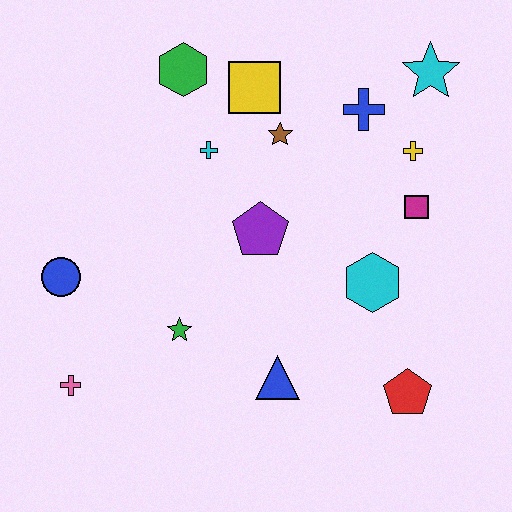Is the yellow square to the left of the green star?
No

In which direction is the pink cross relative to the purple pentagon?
The pink cross is to the left of the purple pentagon.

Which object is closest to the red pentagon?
The cyan hexagon is closest to the red pentagon.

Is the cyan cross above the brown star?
No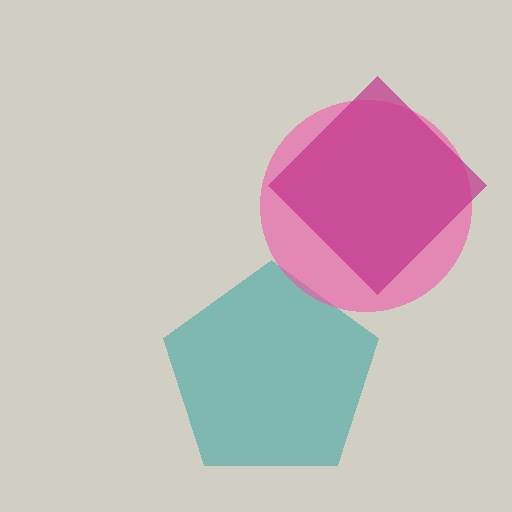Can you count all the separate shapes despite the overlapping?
Yes, there are 3 separate shapes.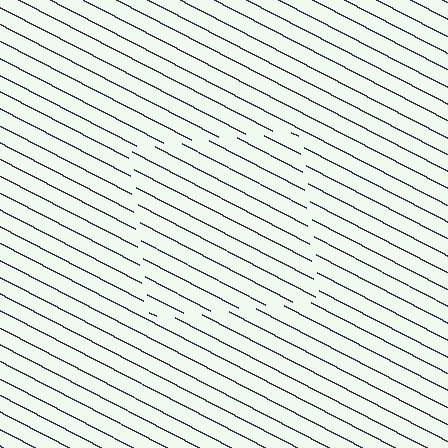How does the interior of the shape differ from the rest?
The interior of the shape contains the same grating, shifted by half a period — the contour is defined by the phase discontinuity where line-ends from the inner and outer gratings abut.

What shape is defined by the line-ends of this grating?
An illusory square. The interior of the shape contains the same grating, shifted by half a period — the contour is defined by the phase discontinuity where line-ends from the inner and outer gratings abut.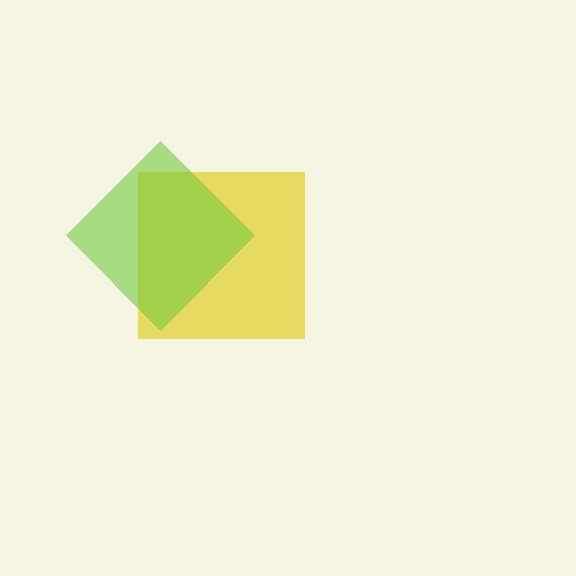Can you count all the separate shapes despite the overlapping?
Yes, there are 2 separate shapes.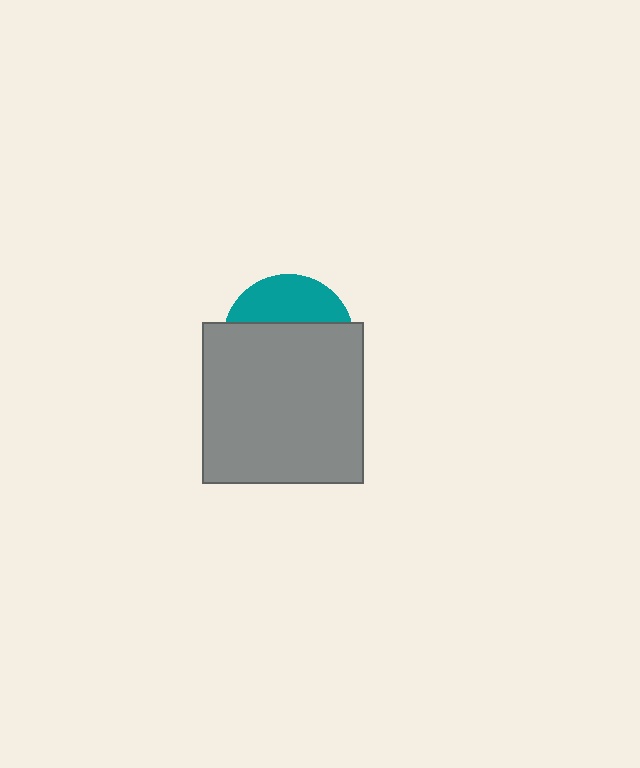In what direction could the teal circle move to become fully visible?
The teal circle could move up. That would shift it out from behind the gray square entirely.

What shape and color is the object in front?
The object in front is a gray square.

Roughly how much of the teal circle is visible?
A small part of it is visible (roughly 33%).